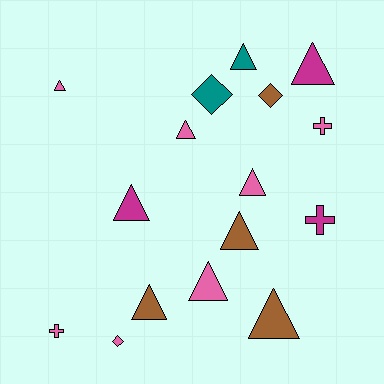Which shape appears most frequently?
Triangle, with 10 objects.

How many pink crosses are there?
There are 2 pink crosses.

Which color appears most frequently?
Pink, with 7 objects.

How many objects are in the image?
There are 16 objects.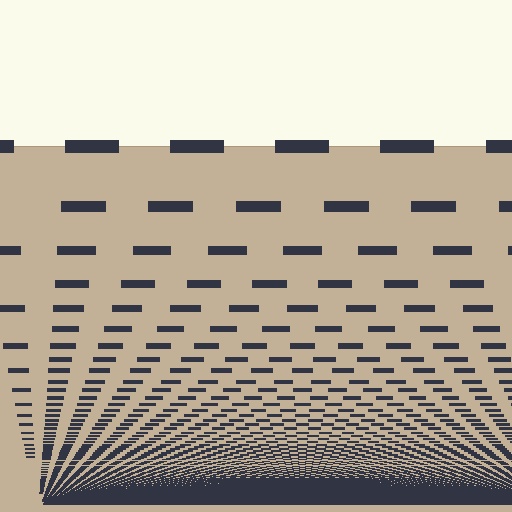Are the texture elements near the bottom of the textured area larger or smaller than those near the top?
Smaller. The gradient is inverted — elements near the bottom are smaller and denser.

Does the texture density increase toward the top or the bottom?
Density increases toward the bottom.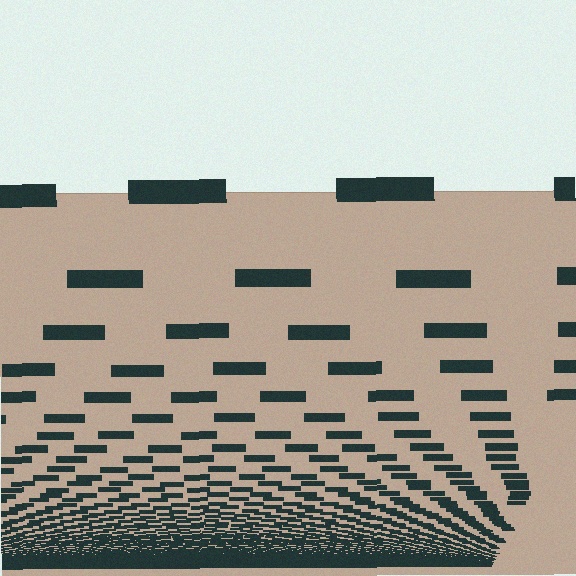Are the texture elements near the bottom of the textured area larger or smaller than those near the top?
Smaller. The gradient is inverted — elements near the bottom are smaller and denser.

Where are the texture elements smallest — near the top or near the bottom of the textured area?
Near the bottom.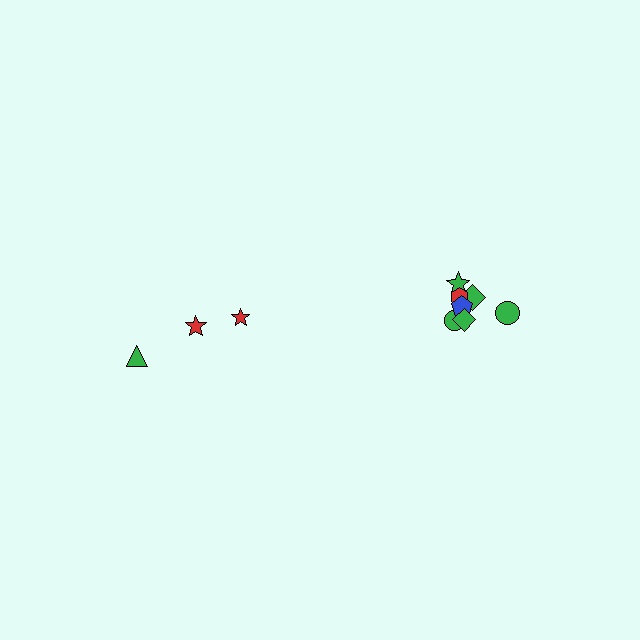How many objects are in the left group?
There are 3 objects.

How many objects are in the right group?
There are 8 objects.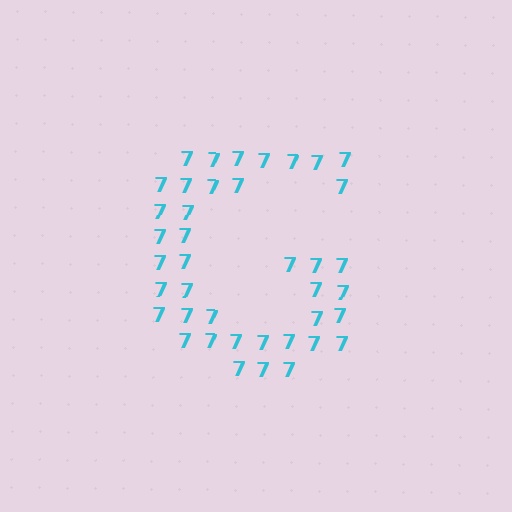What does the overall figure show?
The overall figure shows the letter G.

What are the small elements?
The small elements are digit 7's.